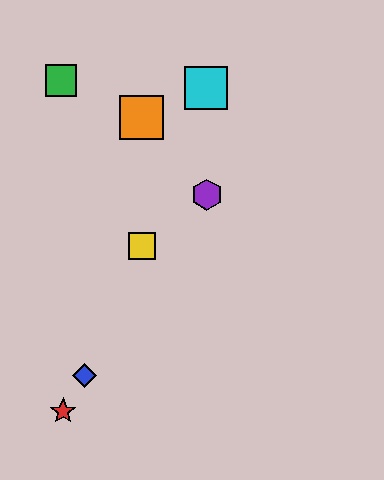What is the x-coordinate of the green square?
The green square is at x≈61.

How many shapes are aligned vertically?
2 shapes (the yellow square, the orange square) are aligned vertically.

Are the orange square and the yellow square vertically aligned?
Yes, both are at x≈142.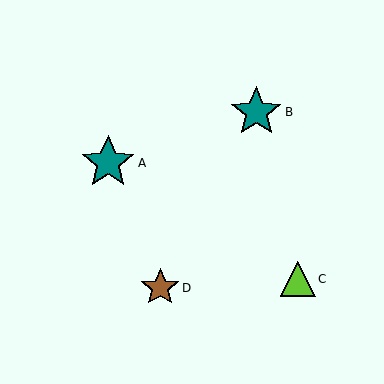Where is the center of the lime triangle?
The center of the lime triangle is at (298, 279).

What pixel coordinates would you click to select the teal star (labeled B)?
Click at (256, 112) to select the teal star B.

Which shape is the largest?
The teal star (labeled A) is the largest.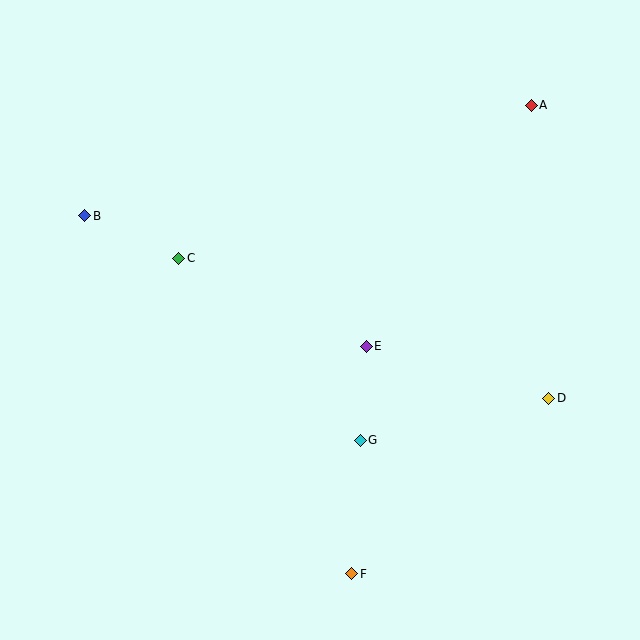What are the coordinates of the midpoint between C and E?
The midpoint between C and E is at (272, 302).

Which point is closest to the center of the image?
Point E at (366, 346) is closest to the center.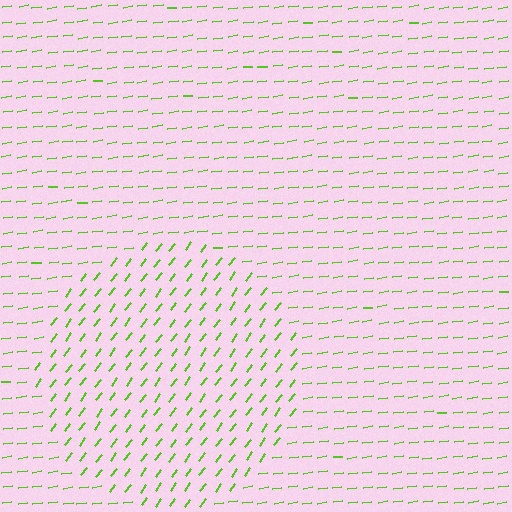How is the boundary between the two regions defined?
The boundary is defined purely by a change in line orientation (approximately 45 degrees difference). All lines are the same color and thickness.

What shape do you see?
I see a circle.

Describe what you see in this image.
The image is filled with small lime line segments. A circle region in the image has lines oriented differently from the surrounding lines, creating a visible texture boundary.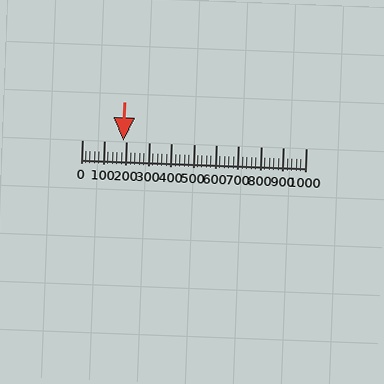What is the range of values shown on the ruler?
The ruler shows values from 0 to 1000.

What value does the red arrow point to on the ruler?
The red arrow points to approximately 183.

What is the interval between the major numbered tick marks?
The major tick marks are spaced 100 units apart.